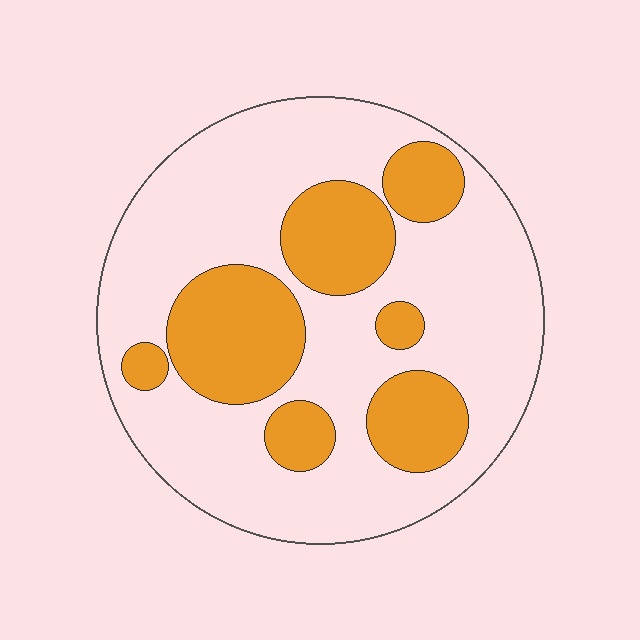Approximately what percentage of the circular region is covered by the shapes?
Approximately 30%.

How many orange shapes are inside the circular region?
7.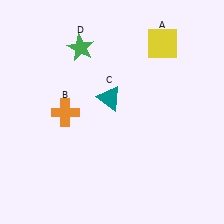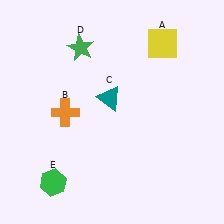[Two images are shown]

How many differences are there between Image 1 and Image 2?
There is 1 difference between the two images.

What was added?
A green hexagon (E) was added in Image 2.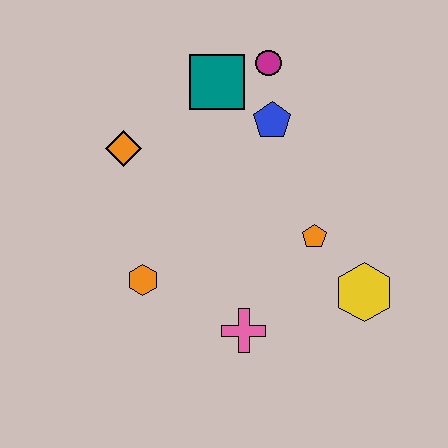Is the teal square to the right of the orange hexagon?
Yes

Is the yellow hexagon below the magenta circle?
Yes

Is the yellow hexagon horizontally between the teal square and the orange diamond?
No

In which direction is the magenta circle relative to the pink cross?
The magenta circle is above the pink cross.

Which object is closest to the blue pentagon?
The magenta circle is closest to the blue pentagon.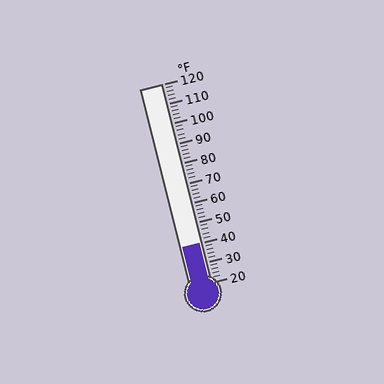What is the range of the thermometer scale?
The thermometer scale ranges from 20°F to 120°F.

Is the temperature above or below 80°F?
The temperature is below 80°F.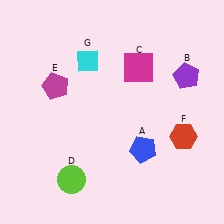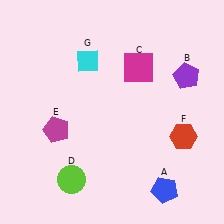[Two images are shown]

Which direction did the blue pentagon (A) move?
The blue pentagon (A) moved down.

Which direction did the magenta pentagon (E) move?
The magenta pentagon (E) moved down.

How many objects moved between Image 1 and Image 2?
2 objects moved between the two images.